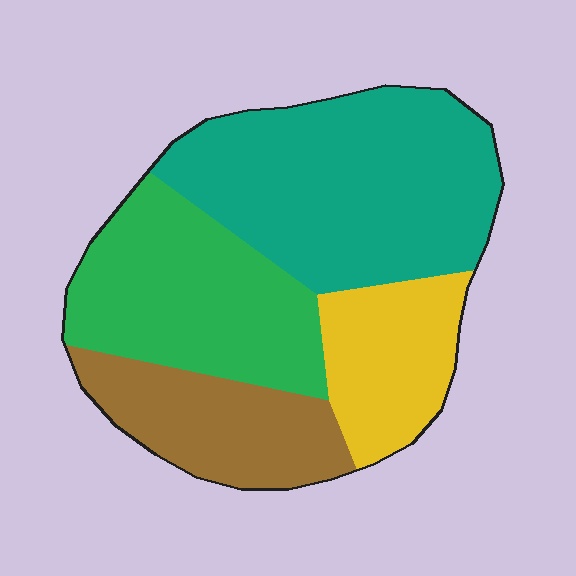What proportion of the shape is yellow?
Yellow covers 16% of the shape.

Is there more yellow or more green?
Green.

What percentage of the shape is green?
Green covers roughly 25% of the shape.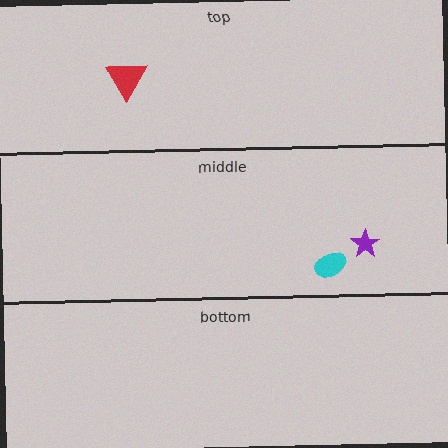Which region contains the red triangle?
The top region.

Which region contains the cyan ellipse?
The middle region.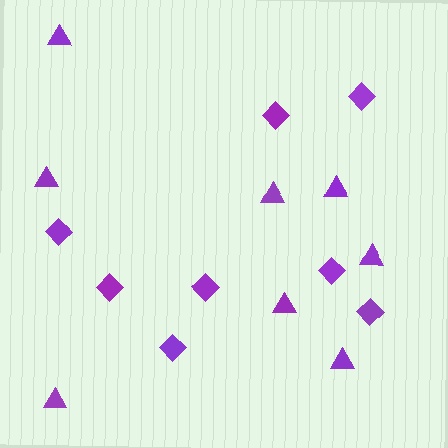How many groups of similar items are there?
There are 2 groups: one group of triangles (8) and one group of diamonds (8).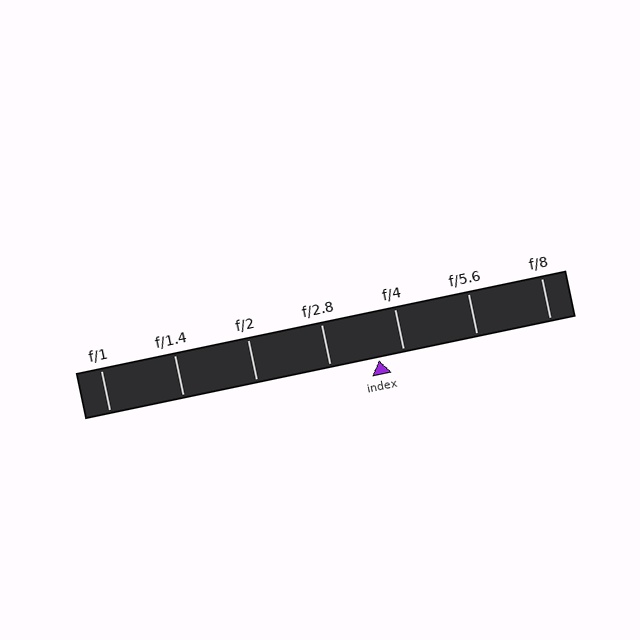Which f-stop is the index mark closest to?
The index mark is closest to f/4.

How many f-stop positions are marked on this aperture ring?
There are 7 f-stop positions marked.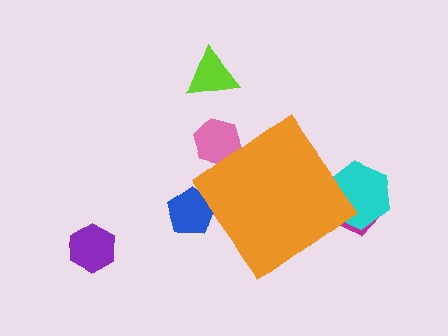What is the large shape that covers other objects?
An orange diamond.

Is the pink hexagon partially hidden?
Yes, the pink hexagon is partially hidden behind the orange diamond.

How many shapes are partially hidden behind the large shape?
4 shapes are partially hidden.